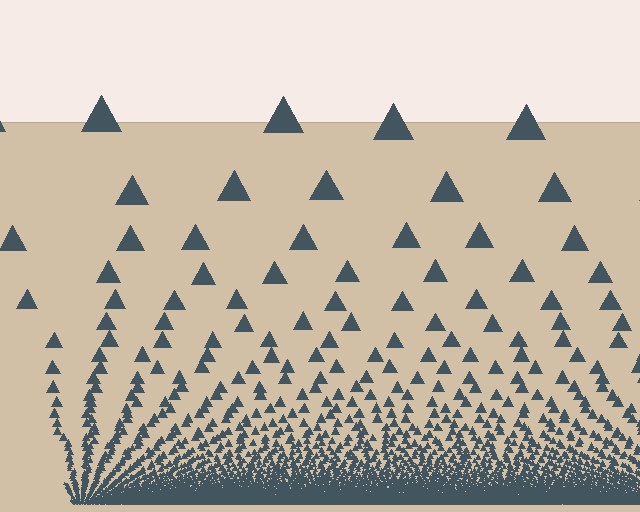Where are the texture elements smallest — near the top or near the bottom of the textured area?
Near the bottom.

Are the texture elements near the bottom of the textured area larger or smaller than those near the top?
Smaller. The gradient is inverted — elements near the bottom are smaller and denser.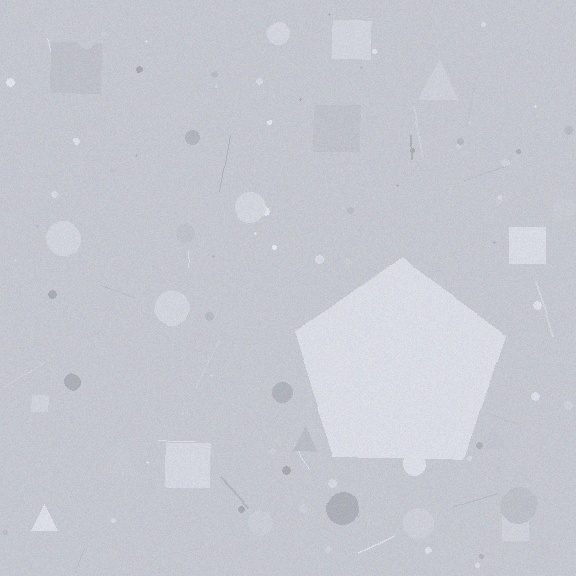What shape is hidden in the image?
A pentagon is hidden in the image.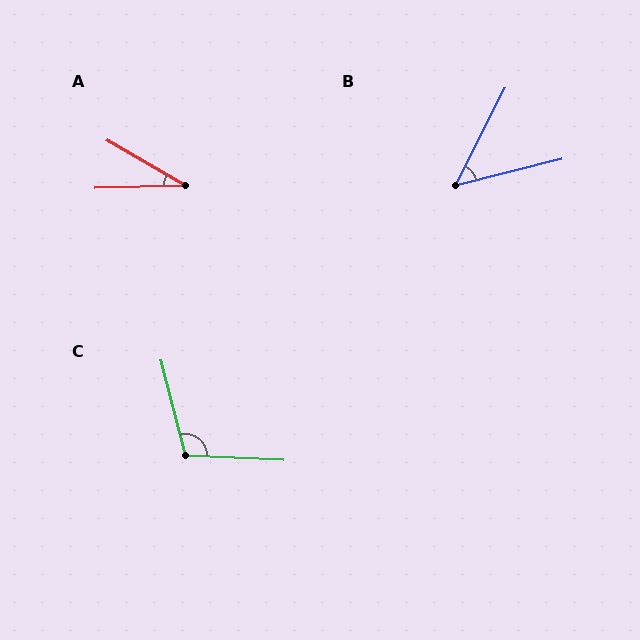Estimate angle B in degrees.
Approximately 49 degrees.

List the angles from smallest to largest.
A (32°), B (49°), C (107°).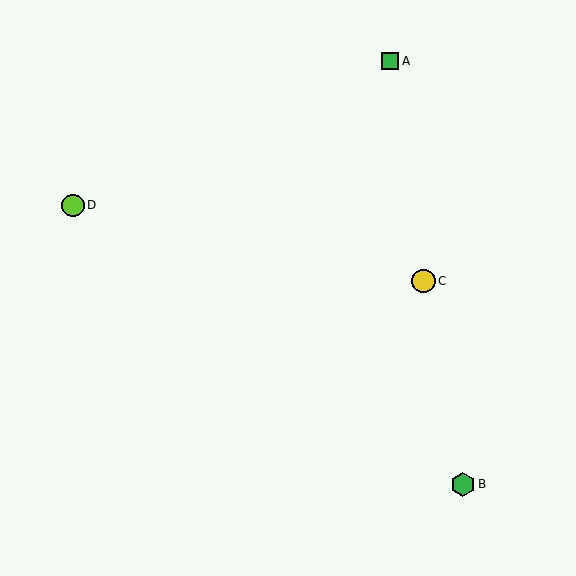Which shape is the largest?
The green hexagon (labeled B) is the largest.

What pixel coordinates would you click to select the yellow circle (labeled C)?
Click at (423, 281) to select the yellow circle C.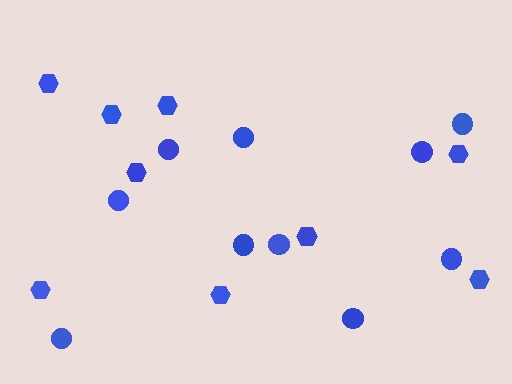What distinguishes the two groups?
There are 2 groups: one group of circles (10) and one group of hexagons (9).